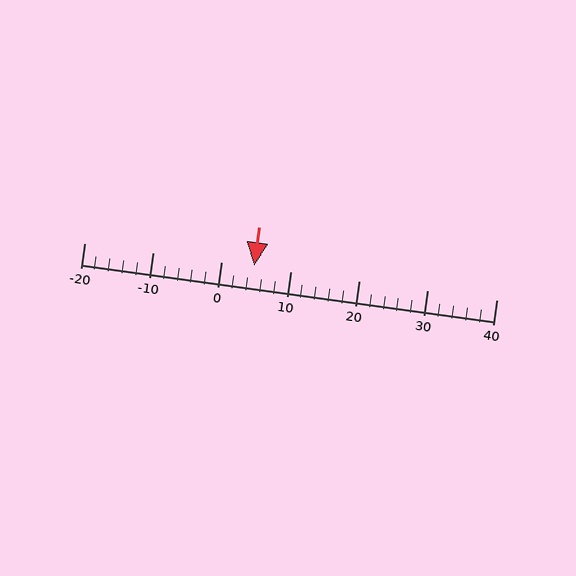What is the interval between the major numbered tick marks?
The major tick marks are spaced 10 units apart.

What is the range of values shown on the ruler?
The ruler shows values from -20 to 40.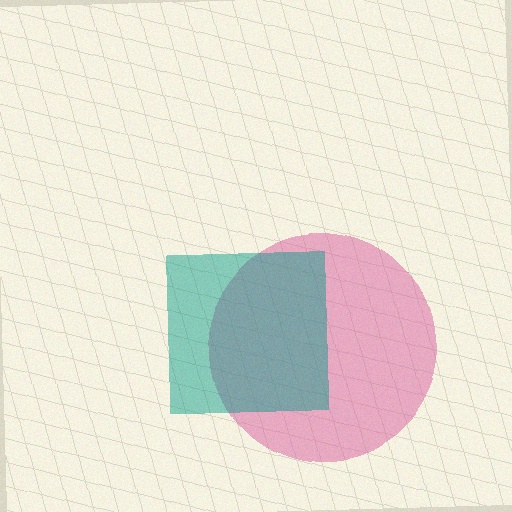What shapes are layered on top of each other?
The layered shapes are: a pink circle, a teal square.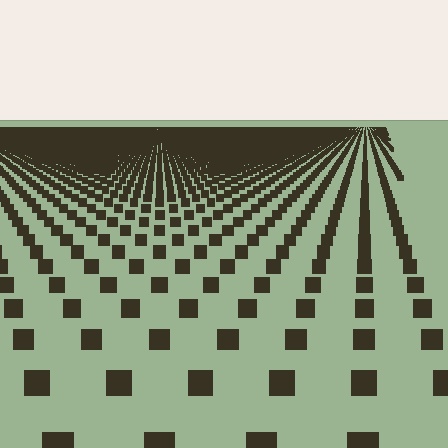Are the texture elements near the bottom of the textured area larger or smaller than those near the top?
Larger. Near the bottom, elements are closer to the viewer and appear at a bigger on-screen size.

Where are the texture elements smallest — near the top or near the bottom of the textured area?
Near the top.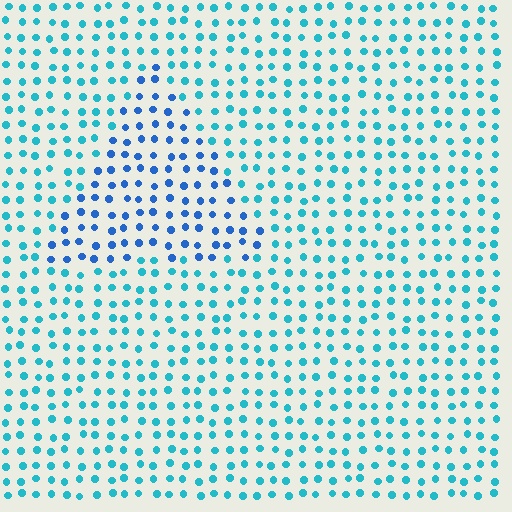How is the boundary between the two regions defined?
The boundary is defined purely by a slight shift in hue (about 31 degrees). Spacing, size, and orientation are identical on both sides.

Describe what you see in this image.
The image is filled with small cyan elements in a uniform arrangement. A triangle-shaped region is visible where the elements are tinted to a slightly different hue, forming a subtle color boundary.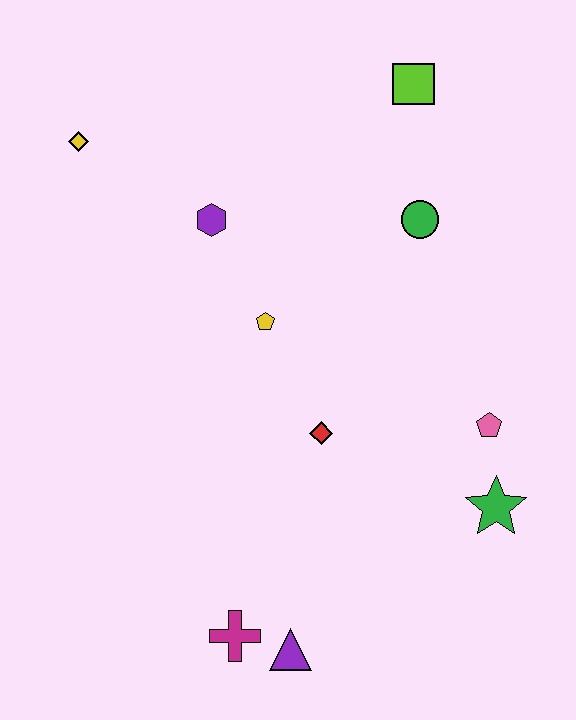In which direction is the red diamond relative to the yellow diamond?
The red diamond is below the yellow diamond.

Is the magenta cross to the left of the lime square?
Yes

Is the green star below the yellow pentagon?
Yes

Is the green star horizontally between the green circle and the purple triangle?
No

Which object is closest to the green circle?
The lime square is closest to the green circle.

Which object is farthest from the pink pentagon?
The yellow diamond is farthest from the pink pentagon.